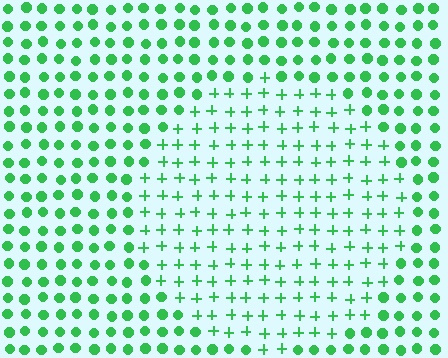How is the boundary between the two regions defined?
The boundary is defined by a change in element shape: plus signs inside vs. circles outside. All elements share the same color and spacing.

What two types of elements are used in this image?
The image uses plus signs inside the circle region and circles outside it.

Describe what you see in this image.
The image is filled with small green elements arranged in a uniform grid. A circle-shaped region contains plus signs, while the surrounding area contains circles. The boundary is defined purely by the change in element shape.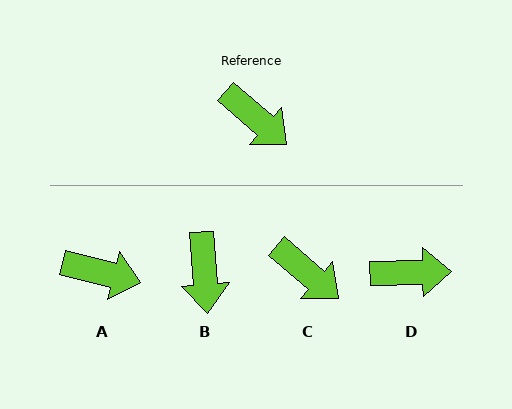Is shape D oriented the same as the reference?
No, it is off by about 42 degrees.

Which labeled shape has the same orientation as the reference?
C.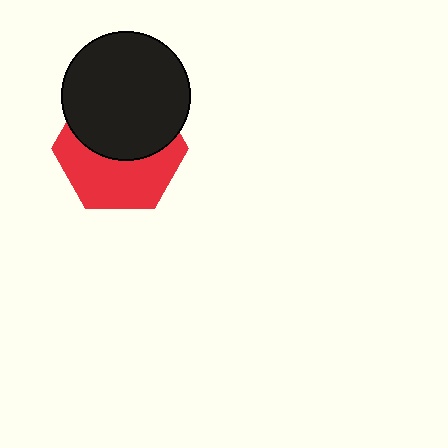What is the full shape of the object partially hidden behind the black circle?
The partially hidden object is a red hexagon.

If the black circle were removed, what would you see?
You would see the complete red hexagon.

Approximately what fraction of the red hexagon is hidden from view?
Roughly 50% of the red hexagon is hidden behind the black circle.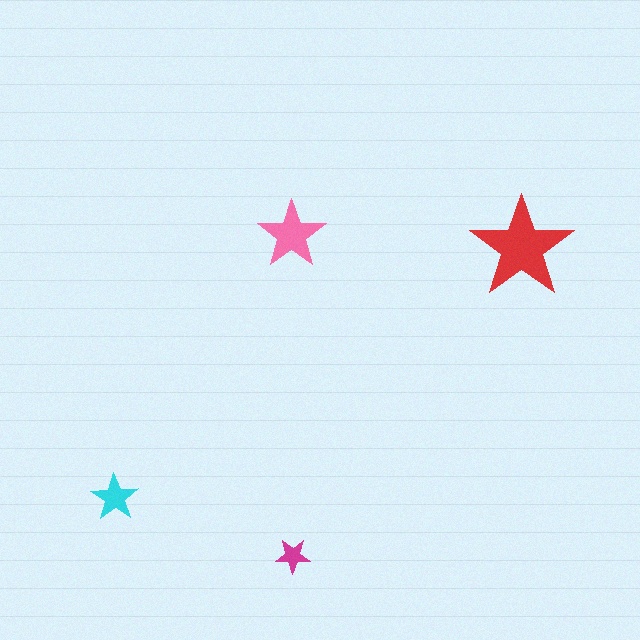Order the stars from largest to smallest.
the red one, the pink one, the cyan one, the magenta one.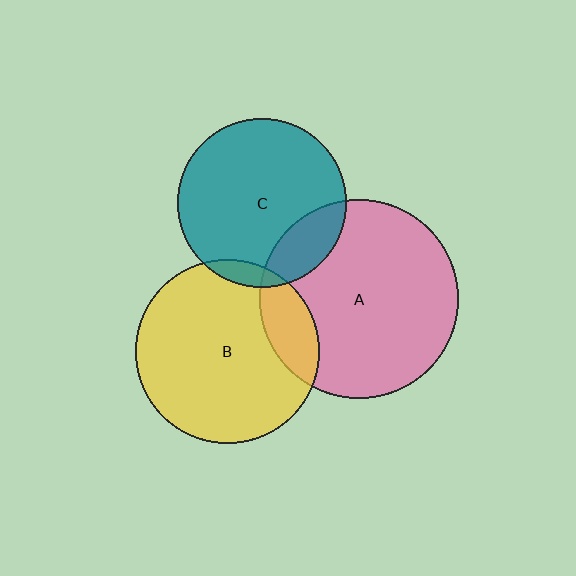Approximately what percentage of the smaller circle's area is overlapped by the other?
Approximately 5%.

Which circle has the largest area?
Circle A (pink).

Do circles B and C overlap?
Yes.